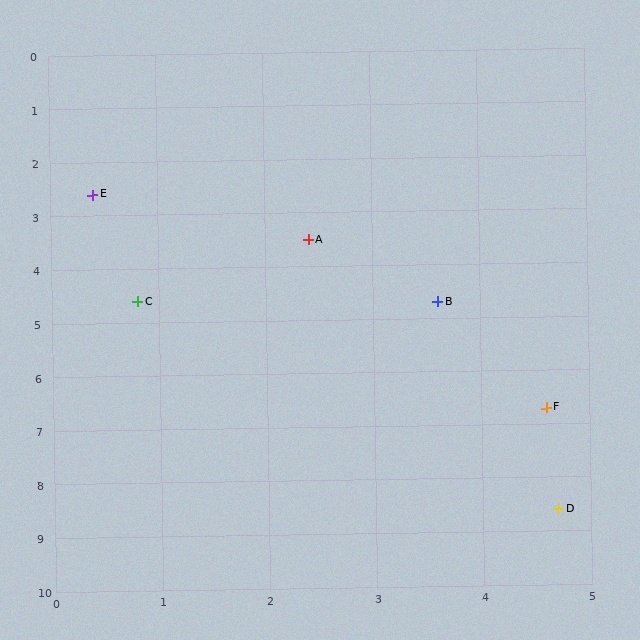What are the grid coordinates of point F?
Point F is at approximately (4.6, 6.7).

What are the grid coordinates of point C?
Point C is at approximately (0.8, 4.6).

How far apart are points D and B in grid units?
Points D and B are about 4.1 grid units apart.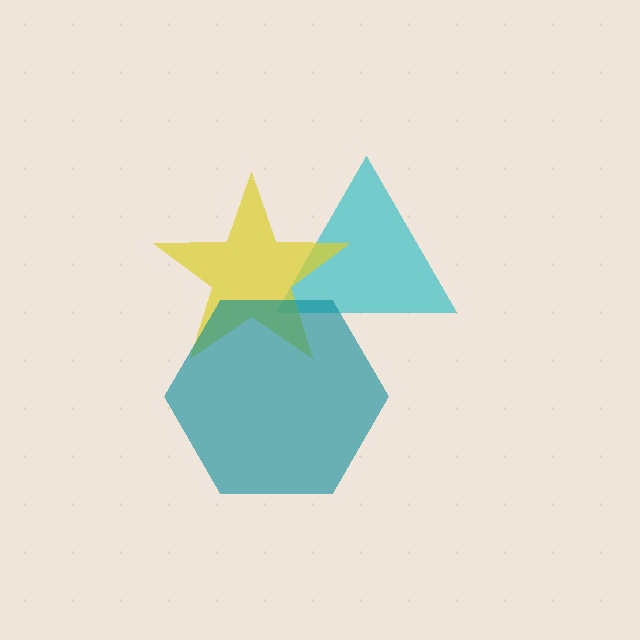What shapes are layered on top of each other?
The layered shapes are: a cyan triangle, a yellow star, a teal hexagon.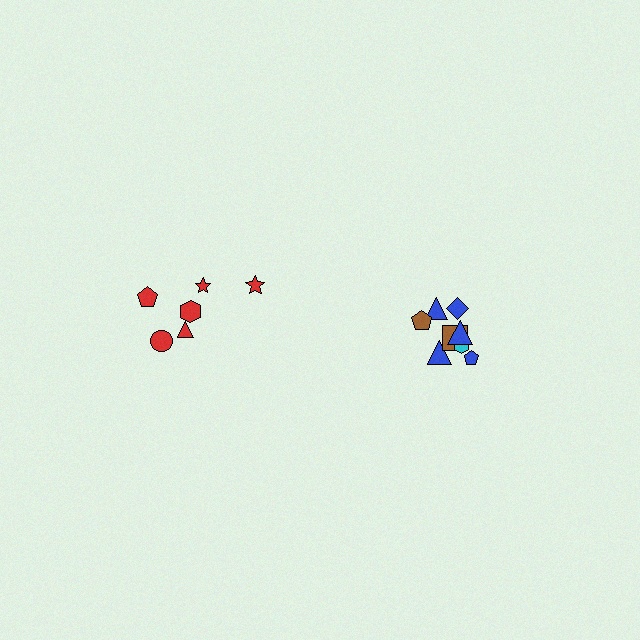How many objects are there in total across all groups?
There are 14 objects.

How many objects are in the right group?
There are 8 objects.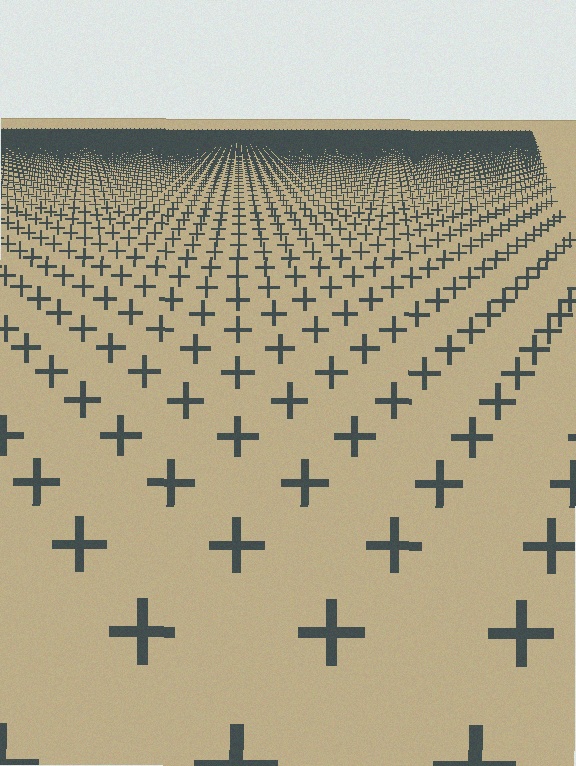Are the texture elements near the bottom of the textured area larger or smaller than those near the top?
Larger. Near the bottom, elements are closer to the viewer and appear at a bigger on-screen size.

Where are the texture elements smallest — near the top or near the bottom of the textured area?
Near the top.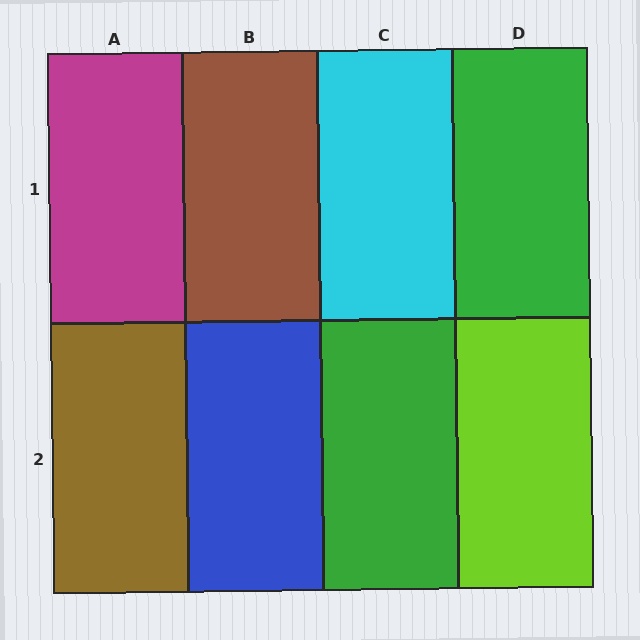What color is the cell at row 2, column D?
Lime.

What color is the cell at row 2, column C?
Green.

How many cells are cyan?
1 cell is cyan.